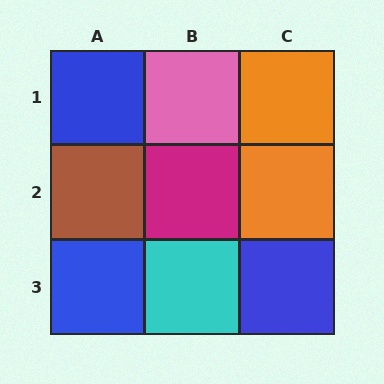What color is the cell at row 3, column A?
Blue.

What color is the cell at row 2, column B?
Magenta.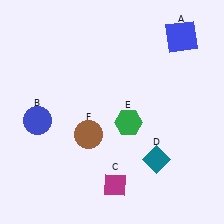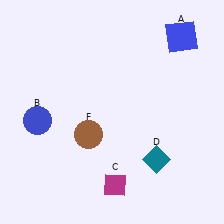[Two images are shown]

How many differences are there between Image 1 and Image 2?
There is 1 difference between the two images.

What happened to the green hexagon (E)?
The green hexagon (E) was removed in Image 2. It was in the bottom-right area of Image 1.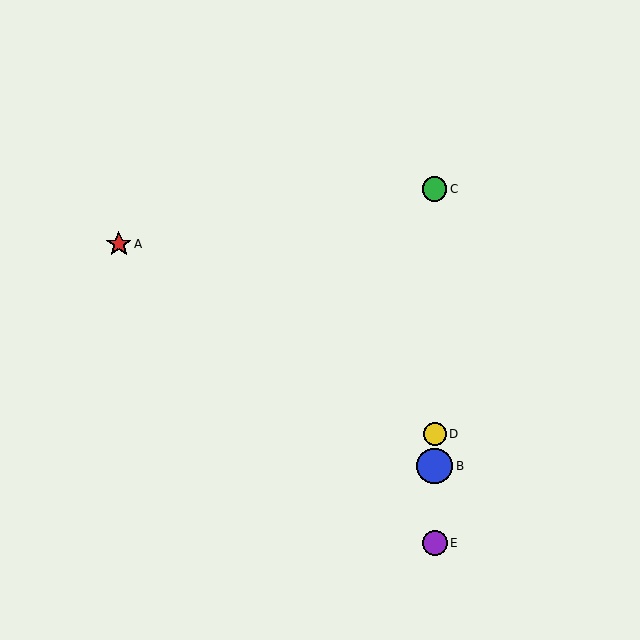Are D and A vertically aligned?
No, D is at x≈435 and A is at x≈119.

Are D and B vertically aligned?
Yes, both are at x≈435.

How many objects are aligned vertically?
4 objects (B, C, D, E) are aligned vertically.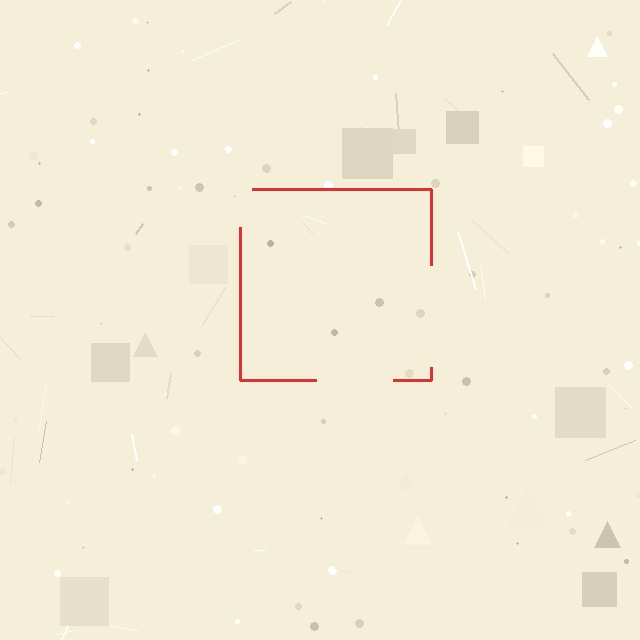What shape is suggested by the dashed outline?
The dashed outline suggests a square.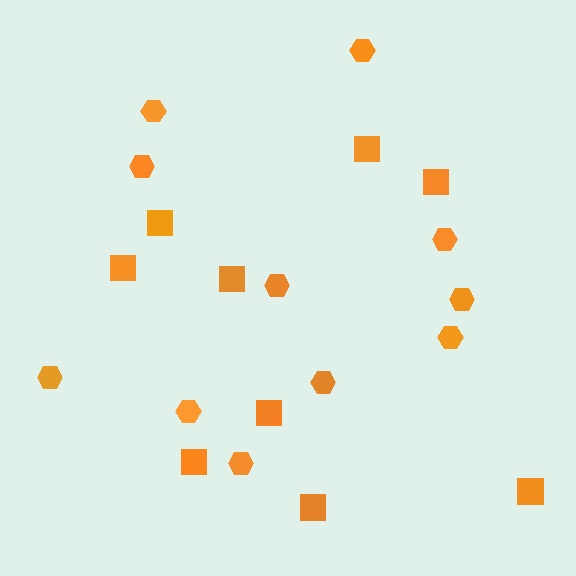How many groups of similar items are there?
There are 2 groups: one group of hexagons (11) and one group of squares (9).